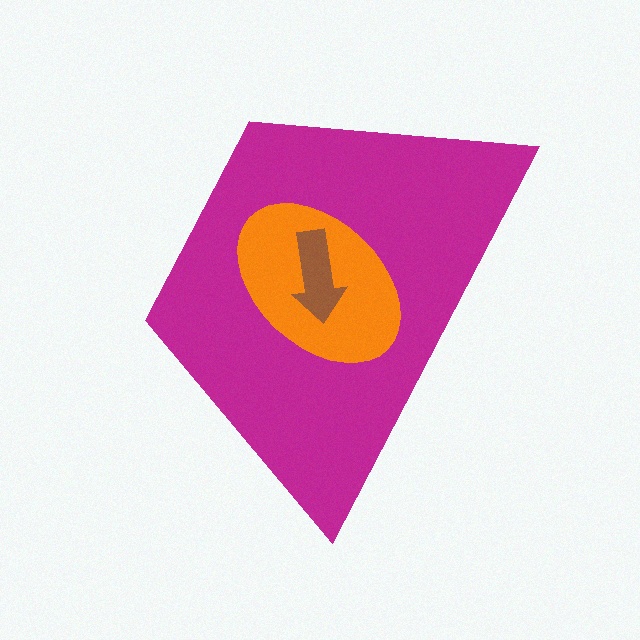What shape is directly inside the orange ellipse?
The brown arrow.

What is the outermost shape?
The magenta trapezoid.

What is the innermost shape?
The brown arrow.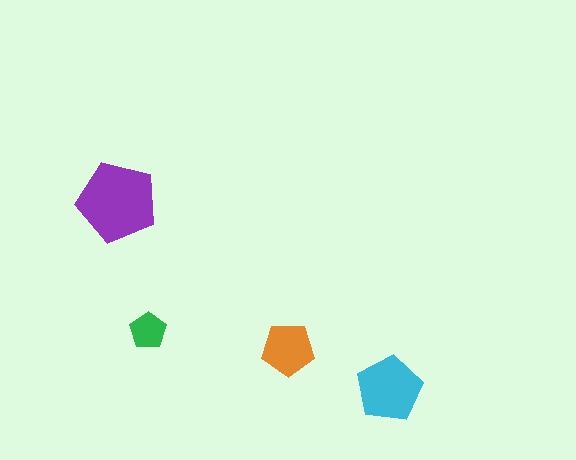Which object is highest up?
The purple pentagon is topmost.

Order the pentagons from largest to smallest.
the purple one, the cyan one, the orange one, the green one.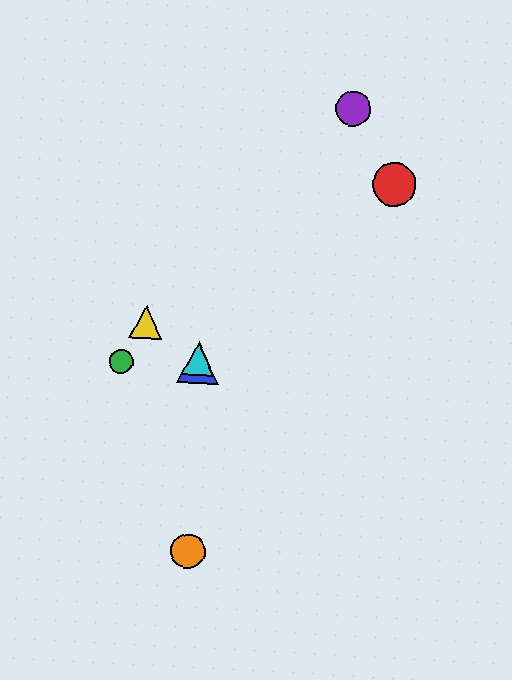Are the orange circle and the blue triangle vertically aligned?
Yes, both are at x≈188.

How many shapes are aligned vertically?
3 shapes (the blue triangle, the orange circle, the cyan triangle) are aligned vertically.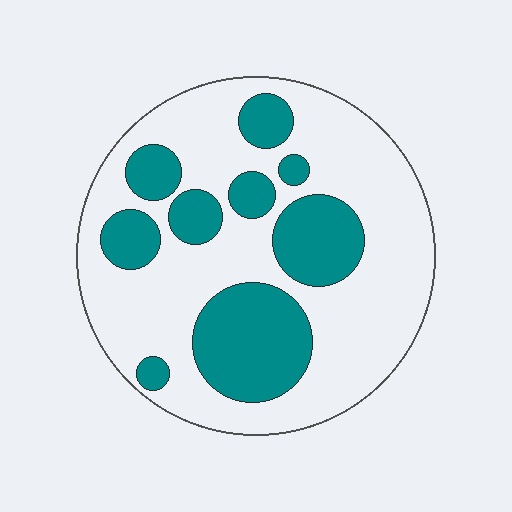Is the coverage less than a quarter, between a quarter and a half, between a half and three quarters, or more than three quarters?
Between a quarter and a half.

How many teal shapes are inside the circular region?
9.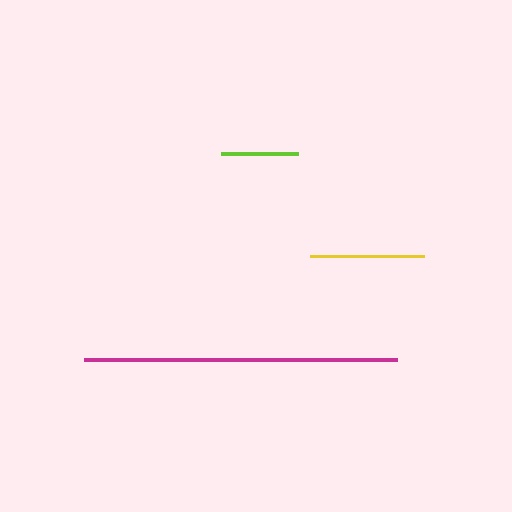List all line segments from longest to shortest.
From longest to shortest: magenta, yellow, lime.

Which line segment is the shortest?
The lime line is the shortest at approximately 76 pixels.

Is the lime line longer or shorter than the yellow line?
The yellow line is longer than the lime line.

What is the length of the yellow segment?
The yellow segment is approximately 115 pixels long.